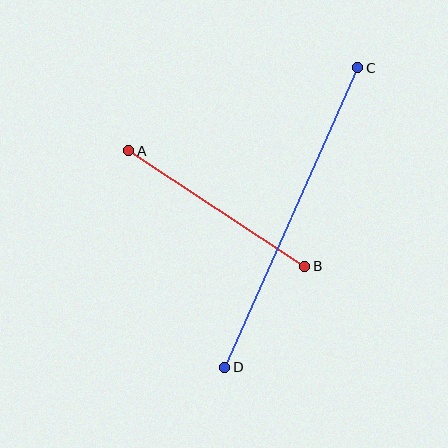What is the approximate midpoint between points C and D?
The midpoint is at approximately (291, 218) pixels.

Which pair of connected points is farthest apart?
Points C and D are farthest apart.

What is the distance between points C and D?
The distance is approximately 328 pixels.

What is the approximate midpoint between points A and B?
The midpoint is at approximately (217, 208) pixels.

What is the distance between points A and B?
The distance is approximately 211 pixels.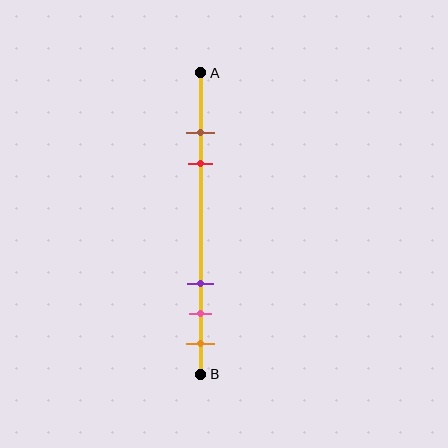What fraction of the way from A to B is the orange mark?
The orange mark is approximately 90% (0.9) of the way from A to B.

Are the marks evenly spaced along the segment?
No, the marks are not evenly spaced.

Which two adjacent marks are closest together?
The brown and red marks are the closest adjacent pair.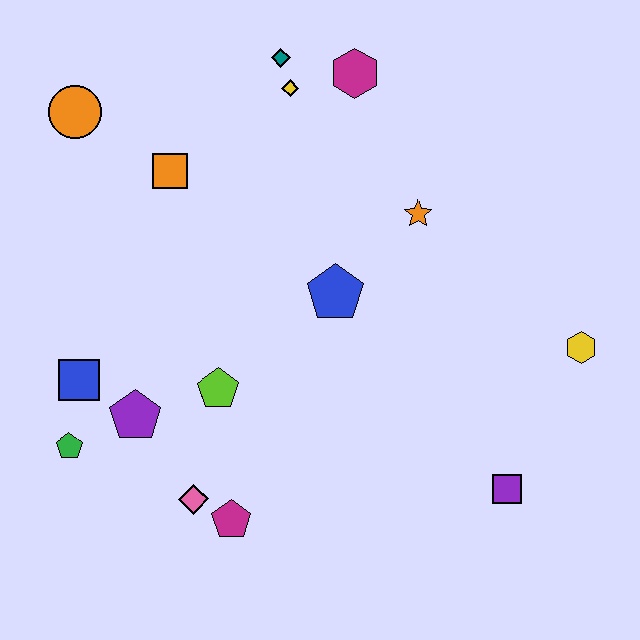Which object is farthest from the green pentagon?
The yellow hexagon is farthest from the green pentagon.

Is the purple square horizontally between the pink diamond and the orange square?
No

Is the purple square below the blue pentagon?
Yes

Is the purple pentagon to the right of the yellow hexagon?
No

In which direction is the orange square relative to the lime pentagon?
The orange square is above the lime pentagon.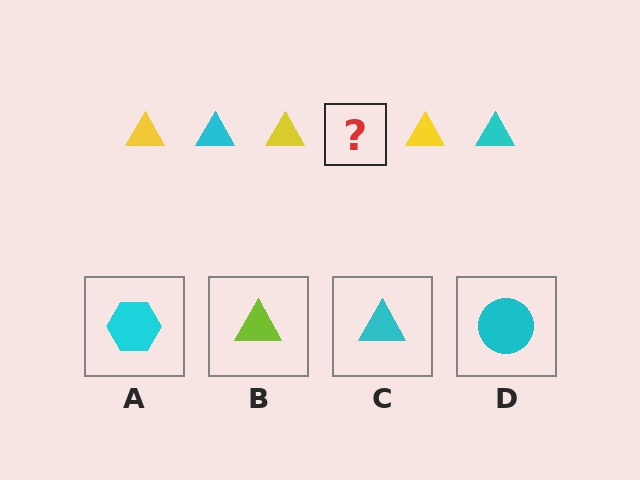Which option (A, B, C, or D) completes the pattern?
C.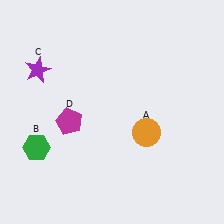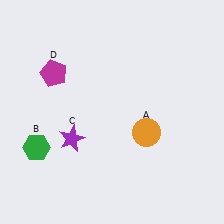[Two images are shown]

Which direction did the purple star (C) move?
The purple star (C) moved down.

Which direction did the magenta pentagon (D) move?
The magenta pentagon (D) moved up.